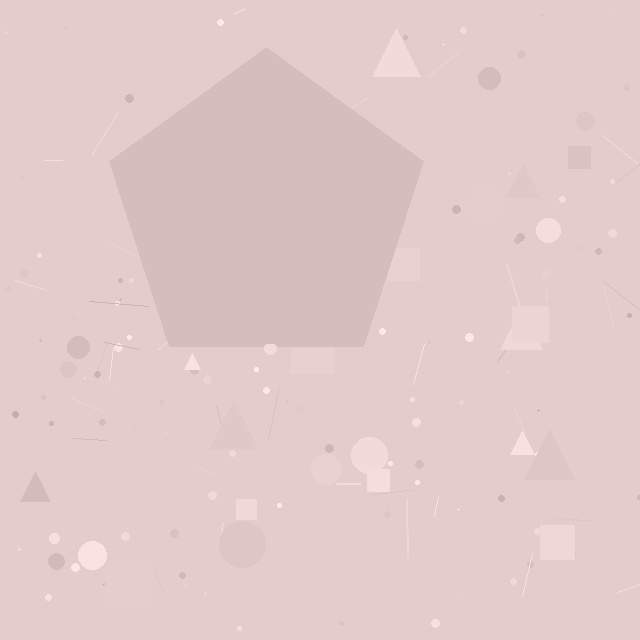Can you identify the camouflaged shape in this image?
The camouflaged shape is a pentagon.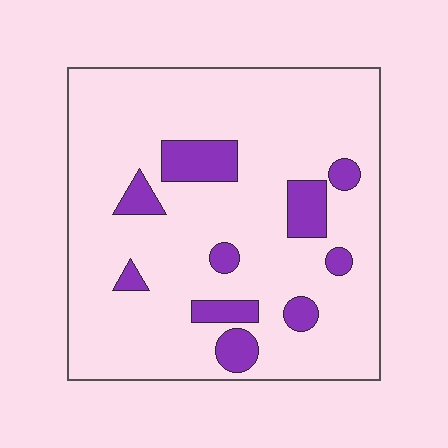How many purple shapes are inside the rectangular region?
10.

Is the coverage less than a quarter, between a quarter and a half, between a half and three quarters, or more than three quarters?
Less than a quarter.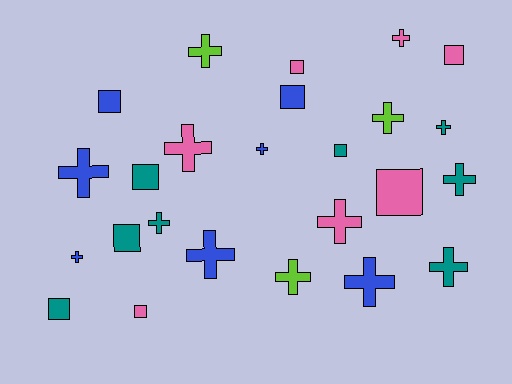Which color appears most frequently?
Teal, with 8 objects.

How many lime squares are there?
There are no lime squares.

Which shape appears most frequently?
Cross, with 15 objects.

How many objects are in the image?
There are 25 objects.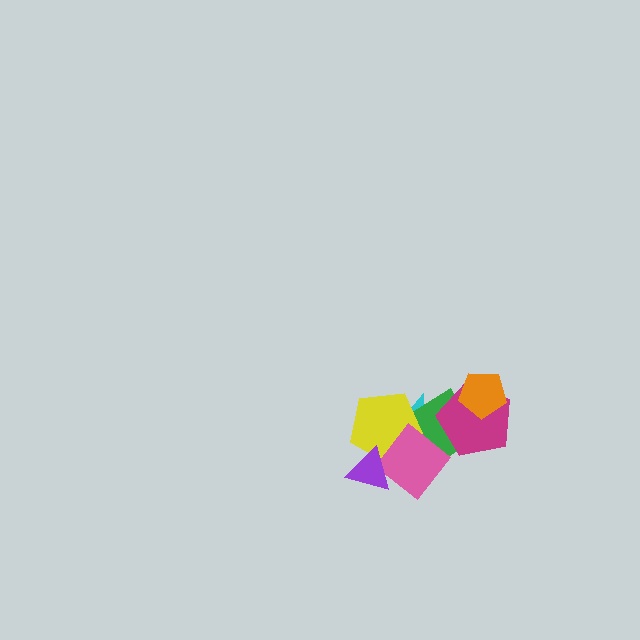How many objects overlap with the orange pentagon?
2 objects overlap with the orange pentagon.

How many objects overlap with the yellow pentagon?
4 objects overlap with the yellow pentagon.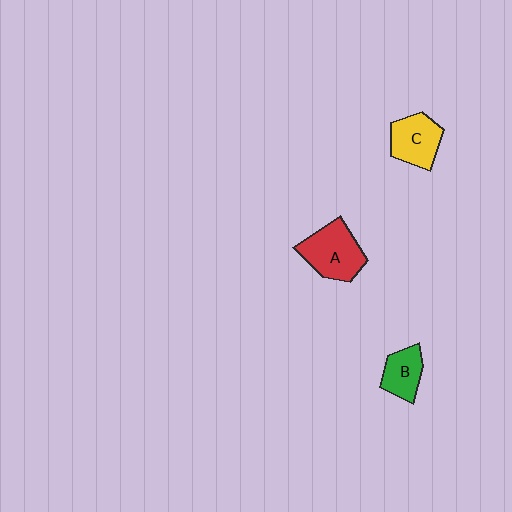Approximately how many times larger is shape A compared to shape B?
Approximately 1.6 times.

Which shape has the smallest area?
Shape B (green).